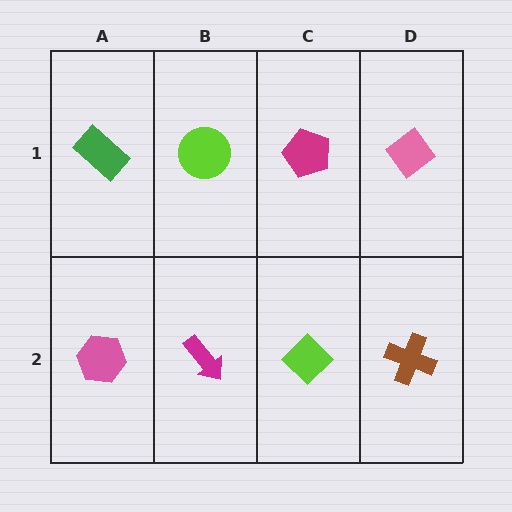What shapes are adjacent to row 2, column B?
A lime circle (row 1, column B), a pink hexagon (row 2, column A), a lime diamond (row 2, column C).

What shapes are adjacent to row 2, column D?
A pink diamond (row 1, column D), a lime diamond (row 2, column C).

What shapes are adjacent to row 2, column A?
A green rectangle (row 1, column A), a magenta arrow (row 2, column B).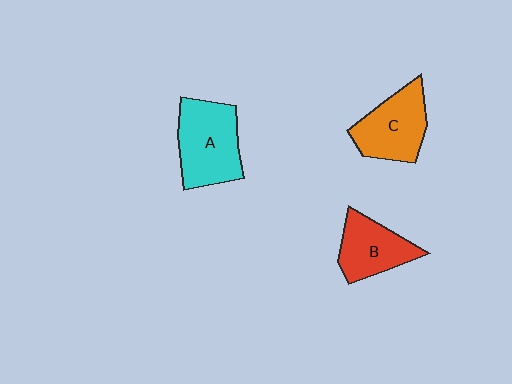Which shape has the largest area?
Shape A (cyan).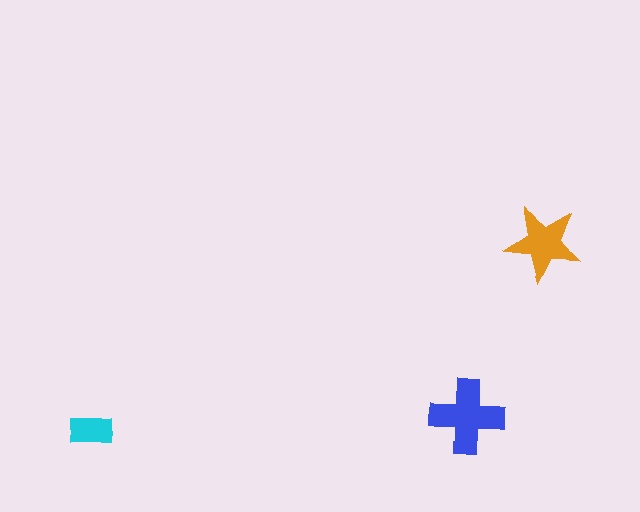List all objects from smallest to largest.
The cyan rectangle, the orange star, the blue cross.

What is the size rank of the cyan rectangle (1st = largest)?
3rd.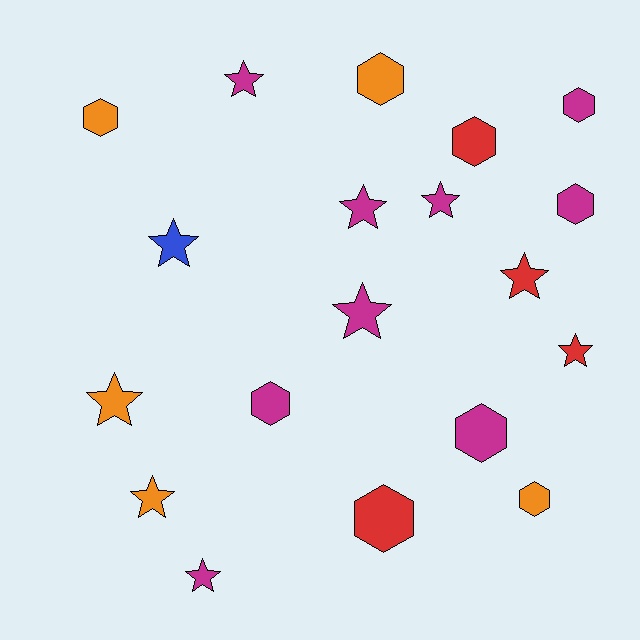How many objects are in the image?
There are 19 objects.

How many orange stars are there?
There are 2 orange stars.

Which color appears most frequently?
Magenta, with 9 objects.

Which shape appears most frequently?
Star, with 10 objects.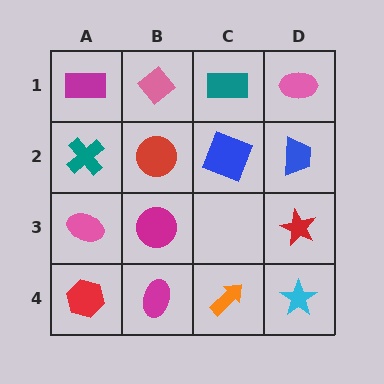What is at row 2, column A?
A teal cross.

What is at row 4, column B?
A magenta ellipse.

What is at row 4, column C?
An orange arrow.